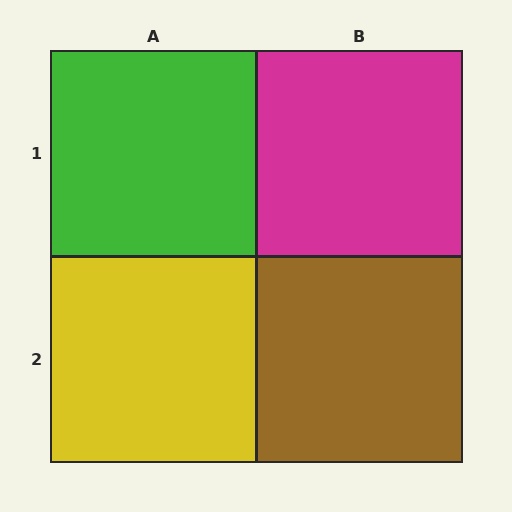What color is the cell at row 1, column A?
Green.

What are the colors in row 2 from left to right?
Yellow, brown.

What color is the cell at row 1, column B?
Magenta.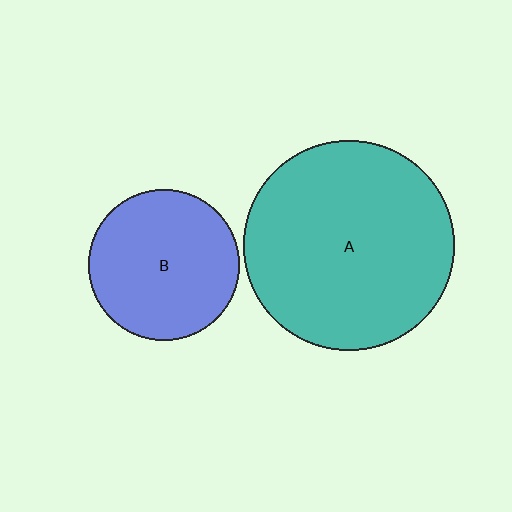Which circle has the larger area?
Circle A (teal).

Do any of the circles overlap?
No, none of the circles overlap.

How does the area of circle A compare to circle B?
Approximately 1.9 times.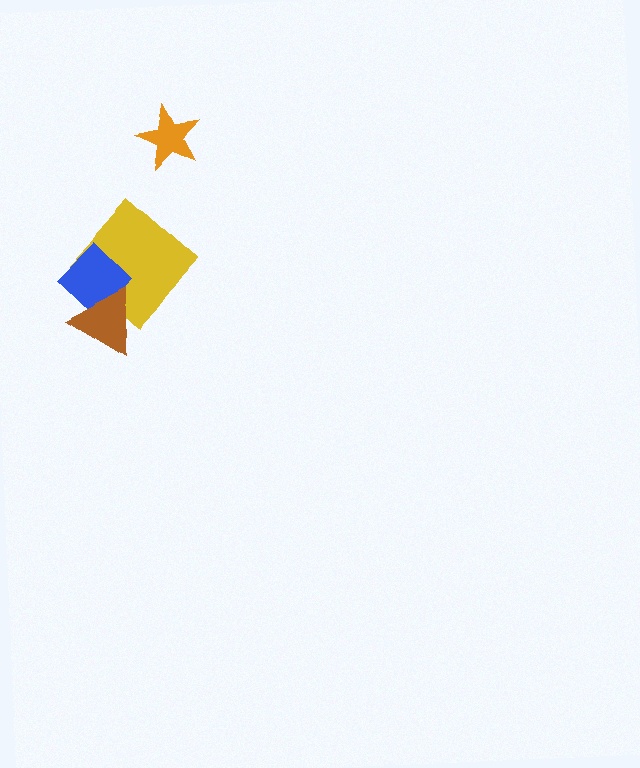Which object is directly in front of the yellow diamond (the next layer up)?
The blue diamond is directly in front of the yellow diamond.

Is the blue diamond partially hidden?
Yes, it is partially covered by another shape.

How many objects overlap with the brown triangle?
2 objects overlap with the brown triangle.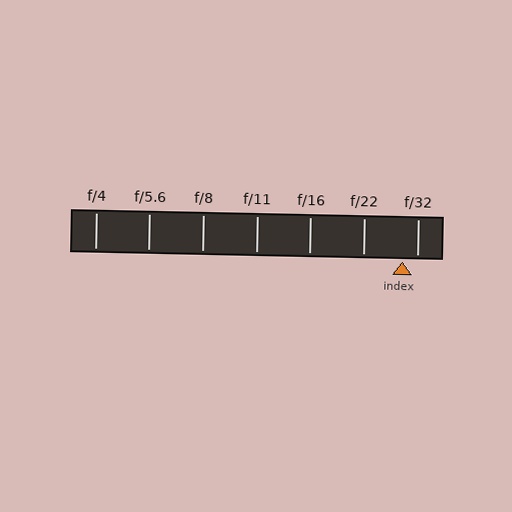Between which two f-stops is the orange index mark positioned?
The index mark is between f/22 and f/32.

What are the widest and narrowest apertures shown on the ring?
The widest aperture shown is f/4 and the narrowest is f/32.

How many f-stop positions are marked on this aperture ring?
There are 7 f-stop positions marked.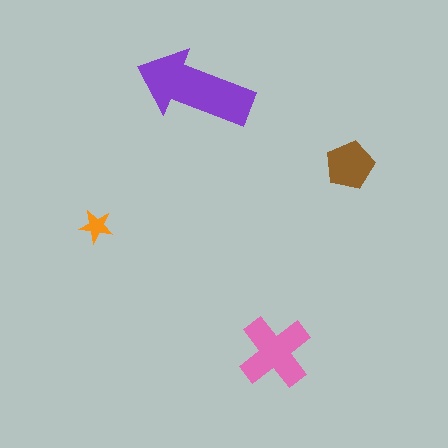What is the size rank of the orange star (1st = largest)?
4th.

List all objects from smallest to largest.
The orange star, the brown pentagon, the pink cross, the purple arrow.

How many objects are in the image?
There are 4 objects in the image.